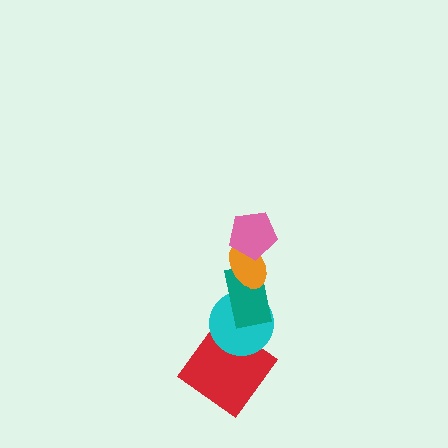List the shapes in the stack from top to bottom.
From top to bottom: the pink pentagon, the orange ellipse, the teal rectangle, the cyan circle, the red diamond.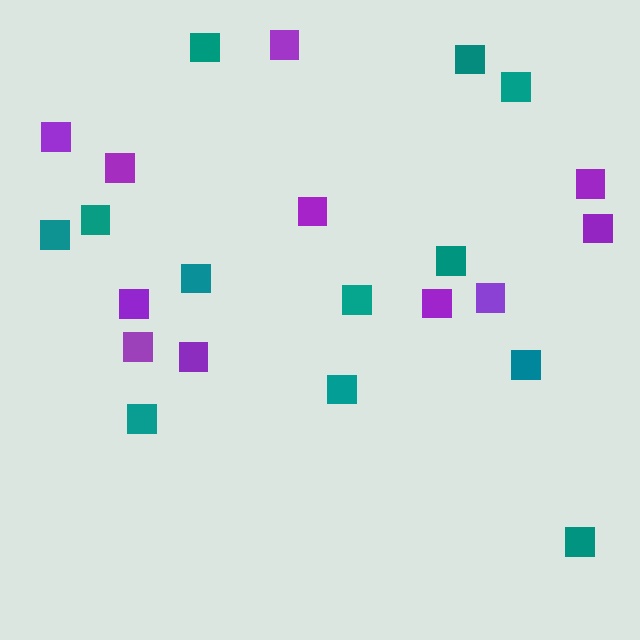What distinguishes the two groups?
There are 2 groups: one group of teal squares (12) and one group of purple squares (11).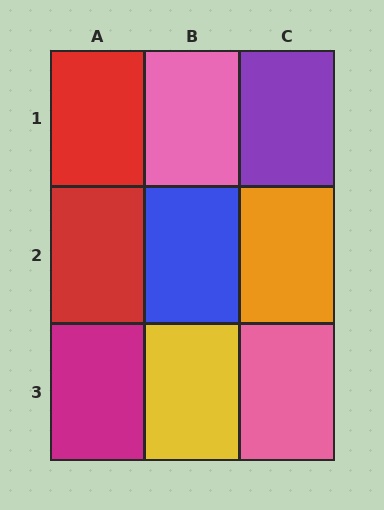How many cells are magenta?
1 cell is magenta.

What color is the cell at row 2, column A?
Red.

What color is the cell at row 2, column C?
Orange.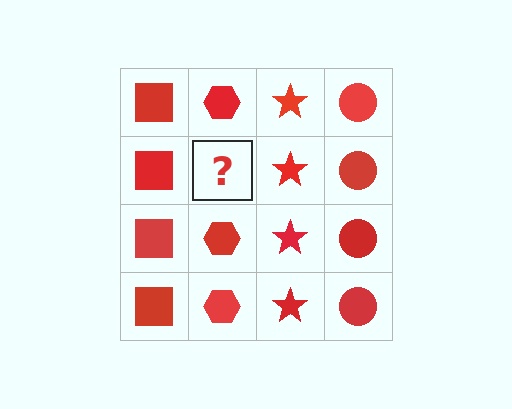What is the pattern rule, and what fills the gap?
The rule is that each column has a consistent shape. The gap should be filled with a red hexagon.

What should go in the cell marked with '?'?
The missing cell should contain a red hexagon.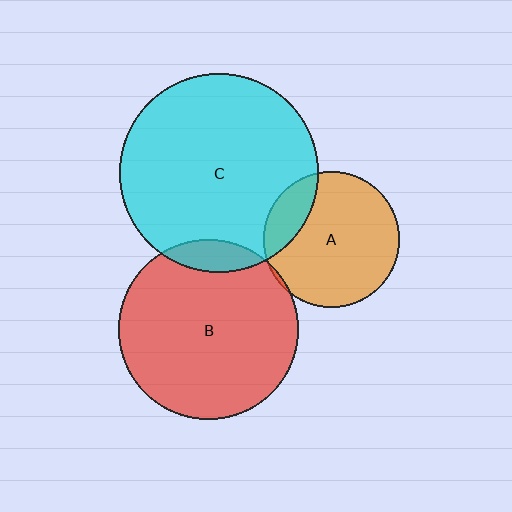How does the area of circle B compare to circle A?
Approximately 1.8 times.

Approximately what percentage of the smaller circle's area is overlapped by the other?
Approximately 10%.